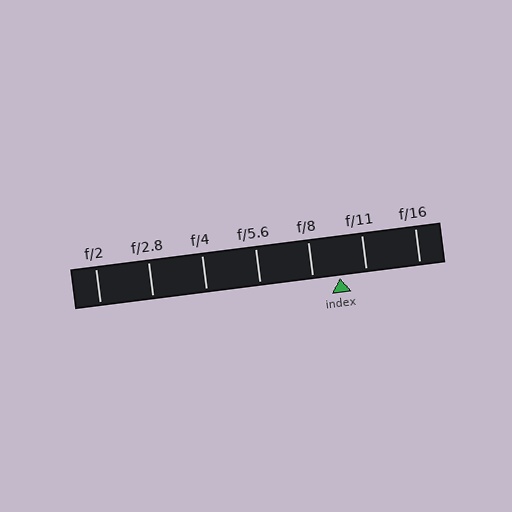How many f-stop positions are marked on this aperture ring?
There are 7 f-stop positions marked.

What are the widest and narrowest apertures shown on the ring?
The widest aperture shown is f/2 and the narrowest is f/16.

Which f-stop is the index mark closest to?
The index mark is closest to f/11.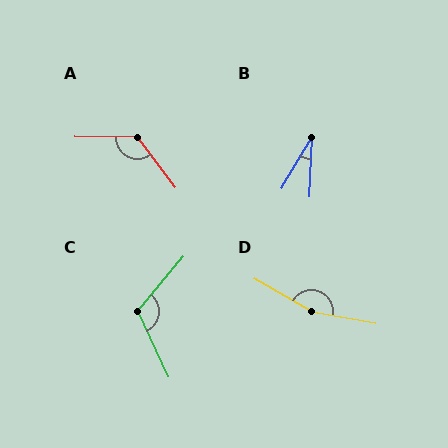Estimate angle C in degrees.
Approximately 115 degrees.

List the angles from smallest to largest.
B (29°), C (115°), A (127°), D (160°).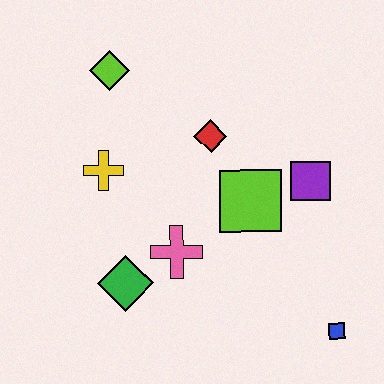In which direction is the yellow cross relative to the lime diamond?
The yellow cross is below the lime diamond.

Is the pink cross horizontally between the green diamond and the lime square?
Yes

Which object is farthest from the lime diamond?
The blue square is farthest from the lime diamond.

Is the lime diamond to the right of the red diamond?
No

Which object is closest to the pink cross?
The green diamond is closest to the pink cross.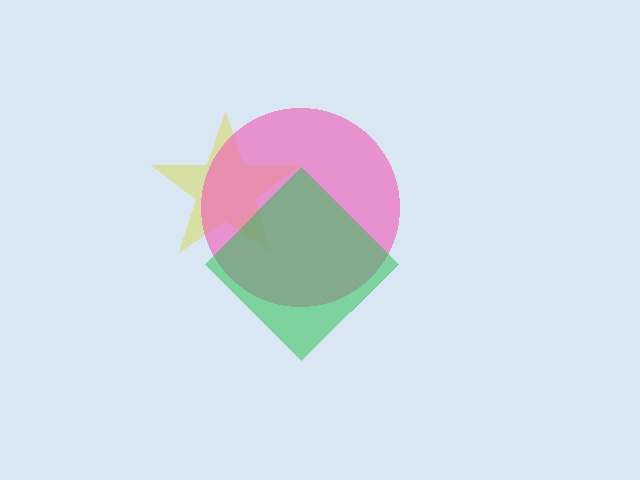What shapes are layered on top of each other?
The layered shapes are: a yellow star, a pink circle, a green diamond.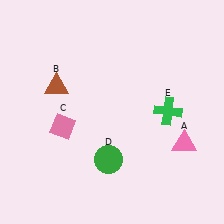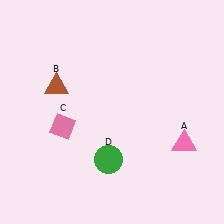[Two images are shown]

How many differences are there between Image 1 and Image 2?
There is 1 difference between the two images.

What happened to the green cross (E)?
The green cross (E) was removed in Image 2. It was in the top-right area of Image 1.